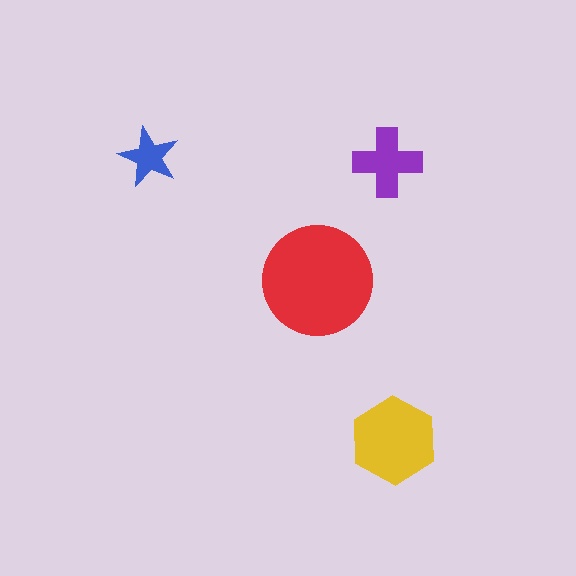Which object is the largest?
The red circle.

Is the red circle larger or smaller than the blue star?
Larger.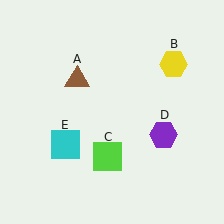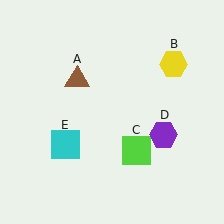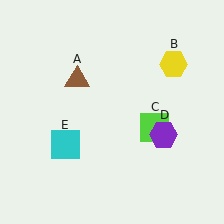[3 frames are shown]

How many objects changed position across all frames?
1 object changed position: lime square (object C).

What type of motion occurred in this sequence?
The lime square (object C) rotated counterclockwise around the center of the scene.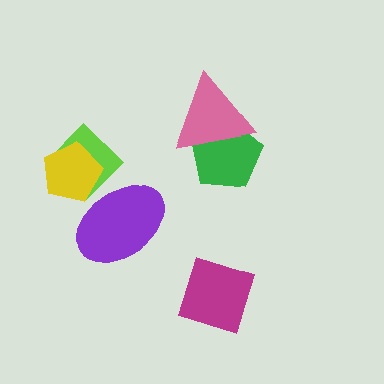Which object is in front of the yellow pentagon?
The purple ellipse is in front of the yellow pentagon.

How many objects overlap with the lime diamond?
2 objects overlap with the lime diamond.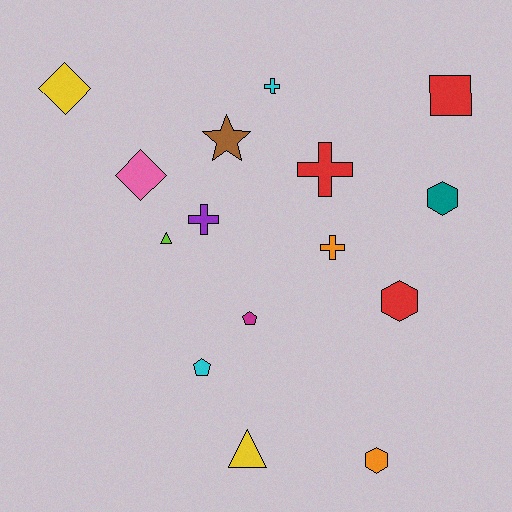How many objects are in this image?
There are 15 objects.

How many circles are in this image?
There are no circles.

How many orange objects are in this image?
There are 2 orange objects.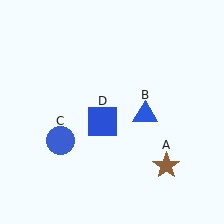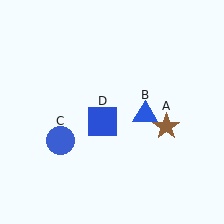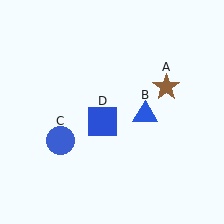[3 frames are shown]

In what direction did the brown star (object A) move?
The brown star (object A) moved up.